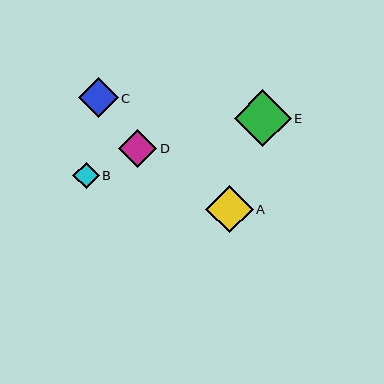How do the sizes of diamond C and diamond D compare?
Diamond C and diamond D are approximately the same size.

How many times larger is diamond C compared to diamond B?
Diamond C is approximately 1.5 times the size of diamond B.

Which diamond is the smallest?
Diamond B is the smallest with a size of approximately 27 pixels.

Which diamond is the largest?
Diamond E is the largest with a size of approximately 57 pixels.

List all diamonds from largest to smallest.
From largest to smallest: E, A, C, D, B.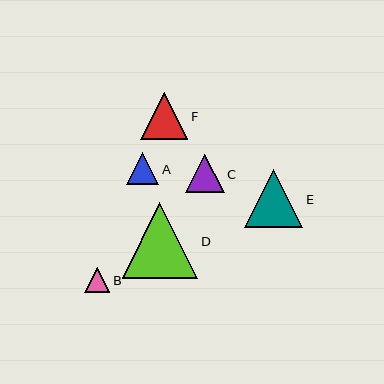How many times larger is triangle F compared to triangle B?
Triangle F is approximately 1.9 times the size of triangle B.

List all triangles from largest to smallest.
From largest to smallest: D, E, F, C, A, B.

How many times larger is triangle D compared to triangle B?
Triangle D is approximately 3.0 times the size of triangle B.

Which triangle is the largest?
Triangle D is the largest with a size of approximately 76 pixels.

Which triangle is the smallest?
Triangle B is the smallest with a size of approximately 25 pixels.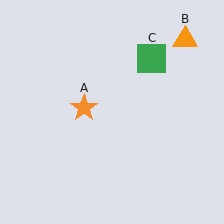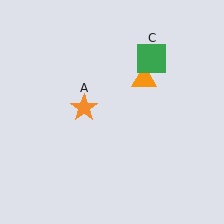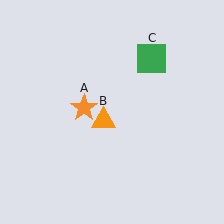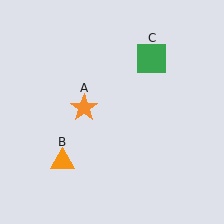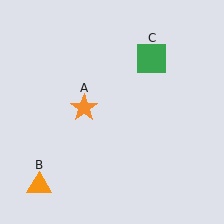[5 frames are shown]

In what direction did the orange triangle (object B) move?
The orange triangle (object B) moved down and to the left.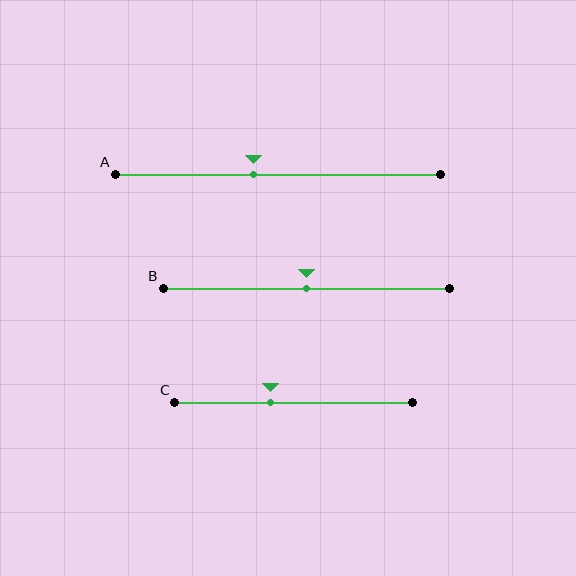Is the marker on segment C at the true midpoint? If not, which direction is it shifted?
No, the marker on segment C is shifted to the left by about 10% of the segment length.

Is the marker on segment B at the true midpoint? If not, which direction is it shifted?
Yes, the marker on segment B is at the true midpoint.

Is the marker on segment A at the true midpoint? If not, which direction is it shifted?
No, the marker on segment A is shifted to the left by about 8% of the segment length.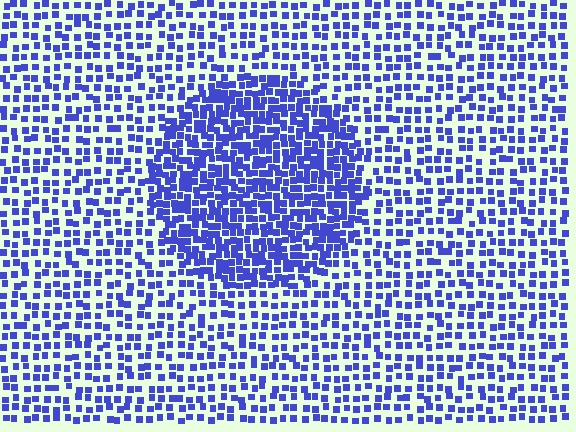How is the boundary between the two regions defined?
The boundary is defined by a change in element density (approximately 2.0x ratio). All elements are the same color, size, and shape.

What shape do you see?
I see a circle.